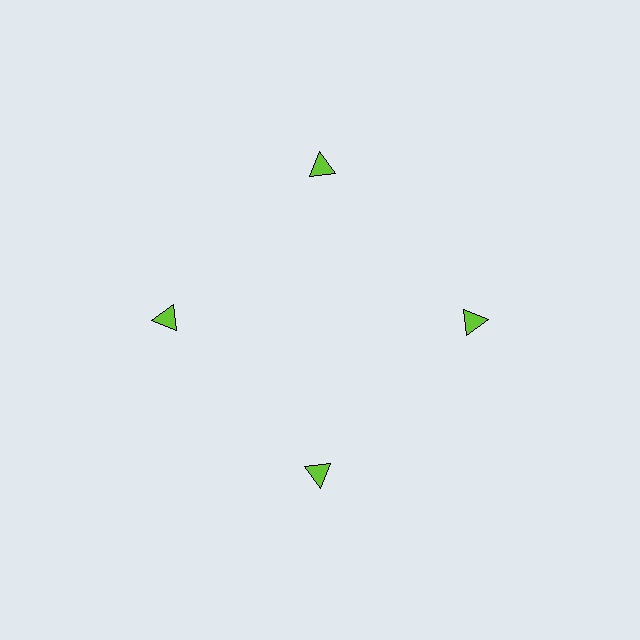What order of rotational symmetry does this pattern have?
This pattern has 4-fold rotational symmetry.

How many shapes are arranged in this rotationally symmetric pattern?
There are 4 shapes, arranged in 4 groups of 1.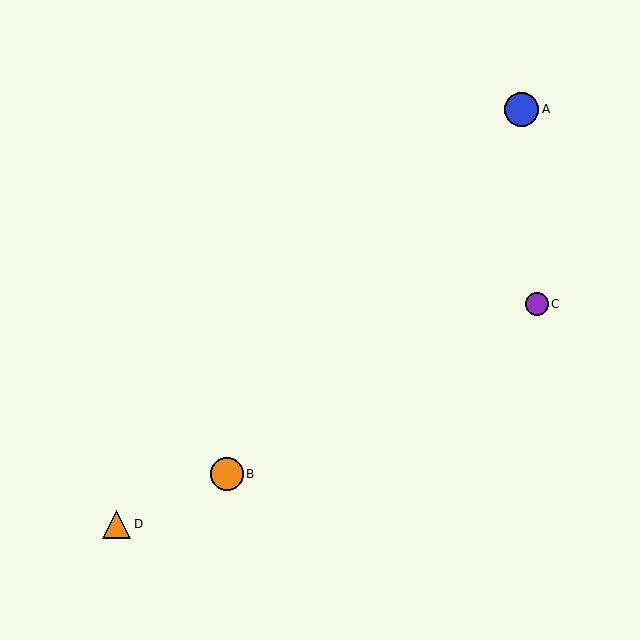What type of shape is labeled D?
Shape D is an orange triangle.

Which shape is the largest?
The blue circle (labeled A) is the largest.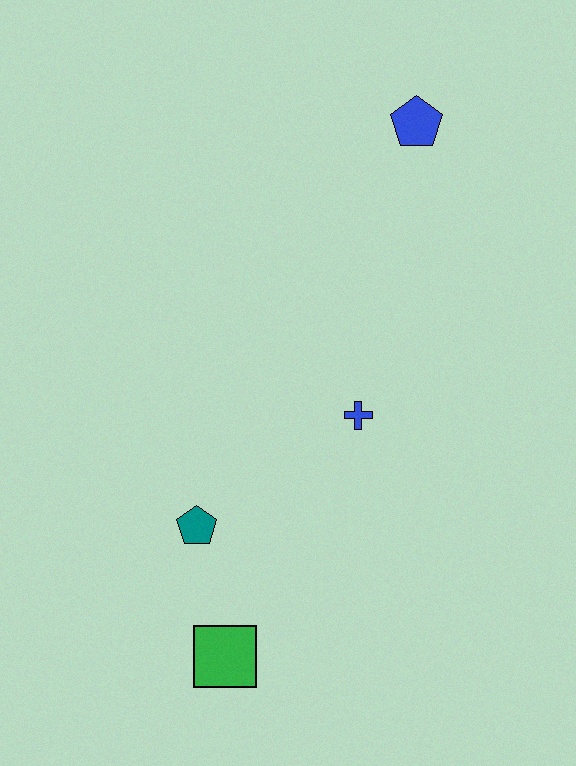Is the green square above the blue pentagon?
No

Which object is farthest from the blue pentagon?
The green square is farthest from the blue pentagon.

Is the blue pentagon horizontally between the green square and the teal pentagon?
No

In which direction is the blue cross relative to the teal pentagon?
The blue cross is to the right of the teal pentagon.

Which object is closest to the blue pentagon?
The blue cross is closest to the blue pentagon.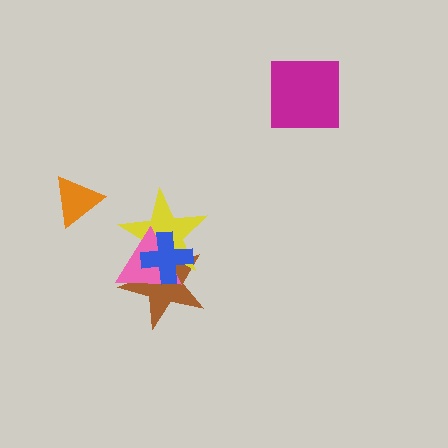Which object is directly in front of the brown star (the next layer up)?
The yellow star is directly in front of the brown star.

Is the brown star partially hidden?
Yes, it is partially covered by another shape.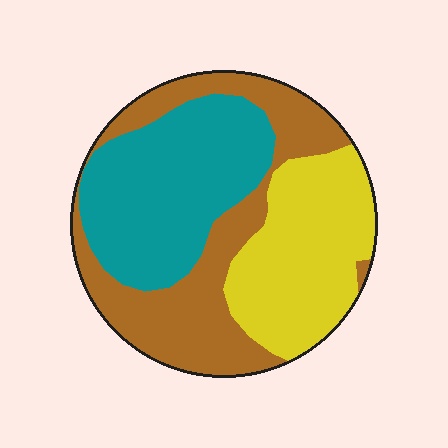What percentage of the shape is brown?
Brown takes up about three eighths (3/8) of the shape.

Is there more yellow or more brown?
Brown.